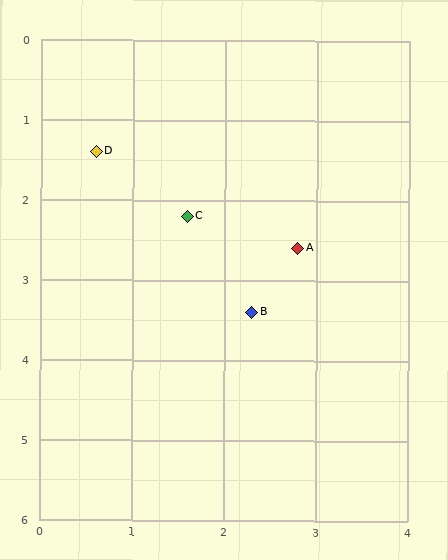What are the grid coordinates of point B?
Point B is at approximately (2.3, 3.4).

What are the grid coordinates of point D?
Point D is at approximately (0.6, 1.4).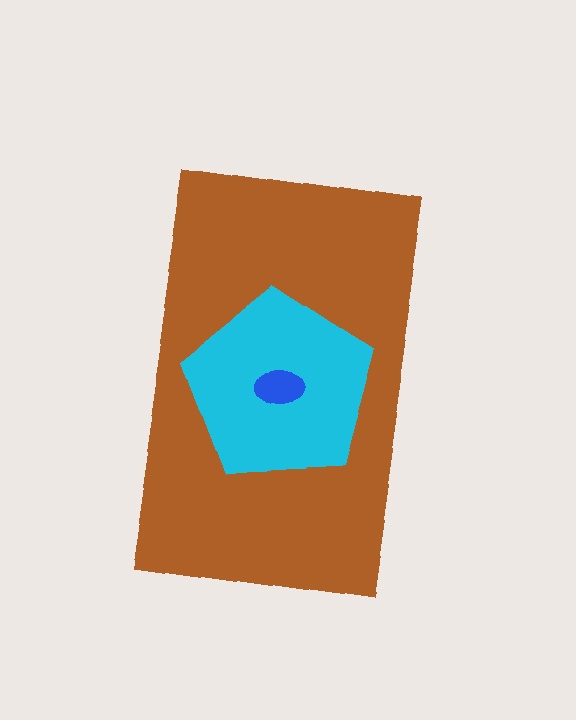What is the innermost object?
The blue ellipse.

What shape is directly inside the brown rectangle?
The cyan pentagon.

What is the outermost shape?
The brown rectangle.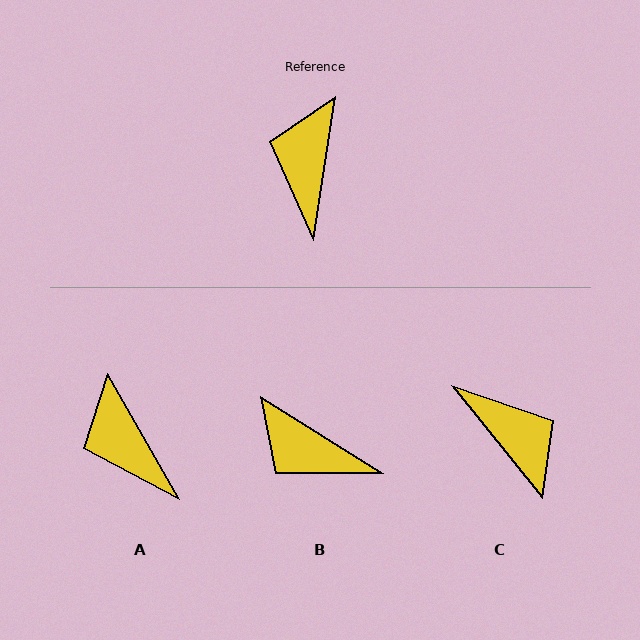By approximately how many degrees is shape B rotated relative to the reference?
Approximately 67 degrees counter-clockwise.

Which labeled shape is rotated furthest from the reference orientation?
C, about 133 degrees away.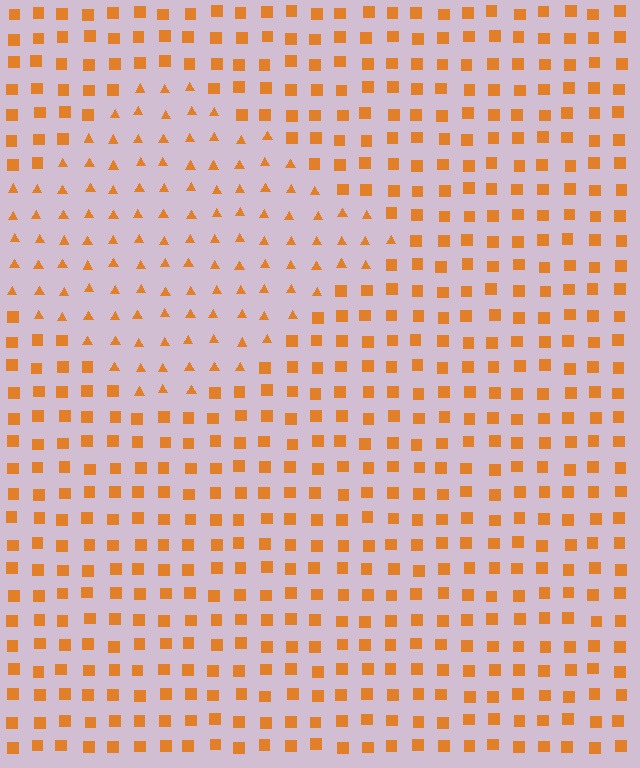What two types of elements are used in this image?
The image uses triangles inside the diamond region and squares outside it.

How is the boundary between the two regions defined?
The boundary is defined by a change in element shape: triangles inside vs. squares outside. All elements share the same color and spacing.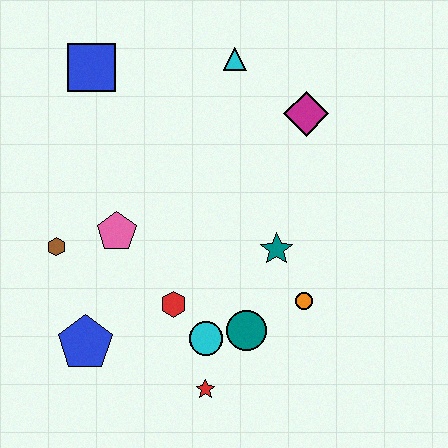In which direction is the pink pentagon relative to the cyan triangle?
The pink pentagon is below the cyan triangle.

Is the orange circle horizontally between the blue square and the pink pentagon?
No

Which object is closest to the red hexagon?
The cyan circle is closest to the red hexagon.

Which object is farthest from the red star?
The blue square is farthest from the red star.